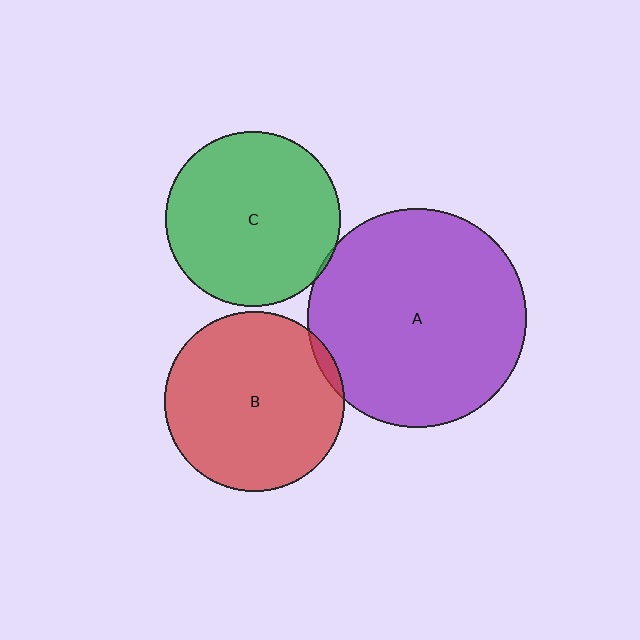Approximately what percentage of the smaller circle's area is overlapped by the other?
Approximately 5%.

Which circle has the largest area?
Circle A (purple).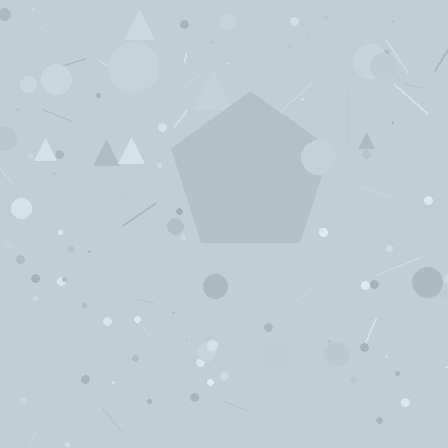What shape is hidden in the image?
A pentagon is hidden in the image.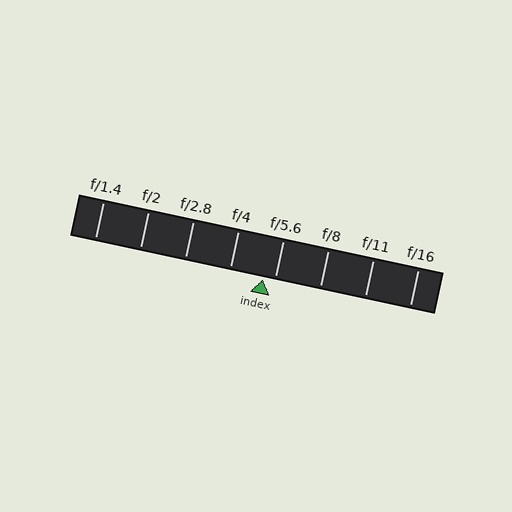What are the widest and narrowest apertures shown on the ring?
The widest aperture shown is f/1.4 and the narrowest is f/16.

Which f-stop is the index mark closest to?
The index mark is closest to f/5.6.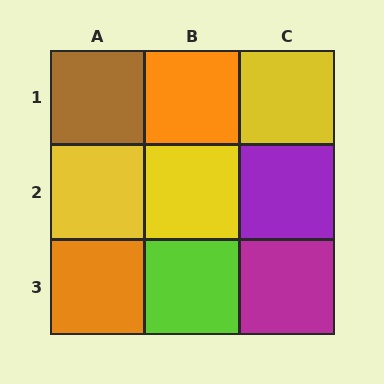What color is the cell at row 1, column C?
Yellow.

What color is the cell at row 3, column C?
Magenta.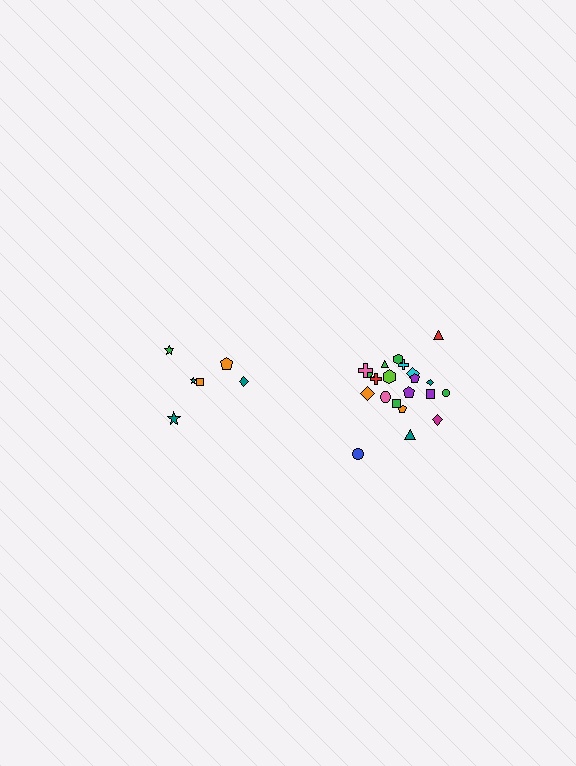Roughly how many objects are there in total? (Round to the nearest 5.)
Roughly 30 objects in total.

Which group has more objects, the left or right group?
The right group.